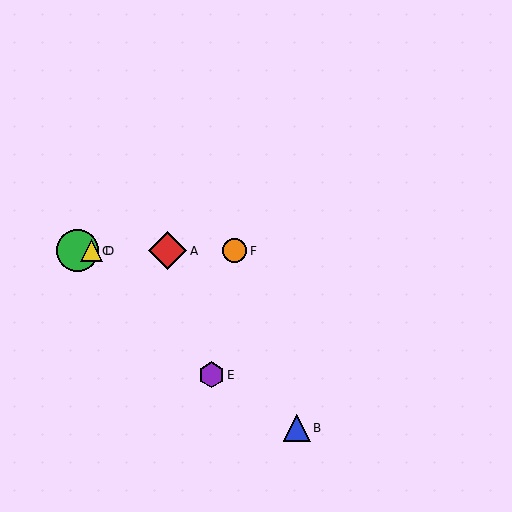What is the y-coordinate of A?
Object A is at y≈251.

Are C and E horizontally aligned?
No, C is at y≈251 and E is at y≈375.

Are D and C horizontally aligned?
Yes, both are at y≈251.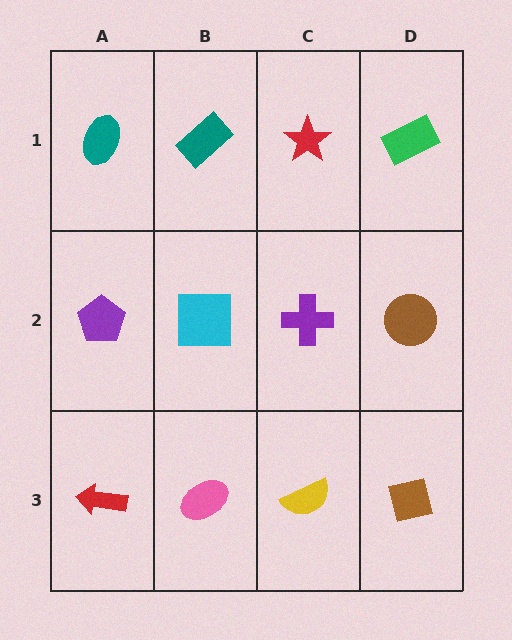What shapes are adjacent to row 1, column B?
A cyan square (row 2, column B), a teal ellipse (row 1, column A), a red star (row 1, column C).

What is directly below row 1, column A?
A purple pentagon.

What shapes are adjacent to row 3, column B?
A cyan square (row 2, column B), a red arrow (row 3, column A), a yellow semicircle (row 3, column C).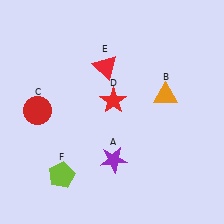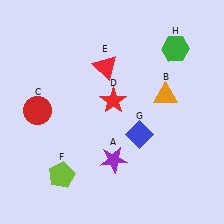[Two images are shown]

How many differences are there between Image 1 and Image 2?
There are 2 differences between the two images.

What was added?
A blue diamond (G), a green hexagon (H) were added in Image 2.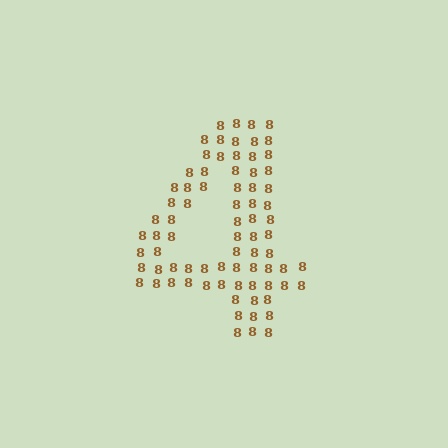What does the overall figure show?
The overall figure shows the digit 4.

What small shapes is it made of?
It is made of small digit 8's.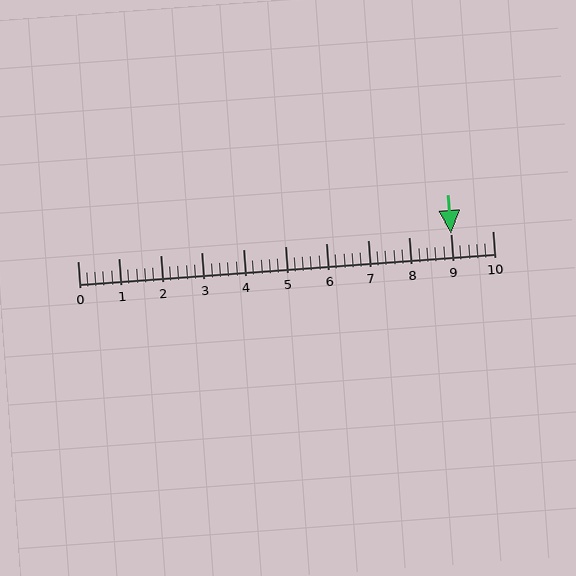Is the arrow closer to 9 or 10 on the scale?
The arrow is closer to 9.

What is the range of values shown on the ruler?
The ruler shows values from 0 to 10.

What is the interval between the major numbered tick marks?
The major tick marks are spaced 1 units apart.